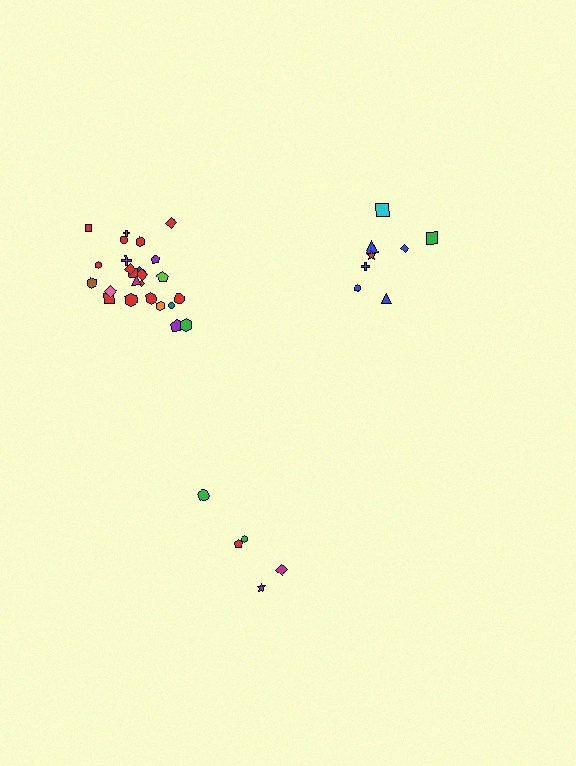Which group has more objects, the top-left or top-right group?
The top-left group.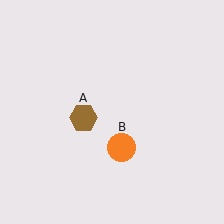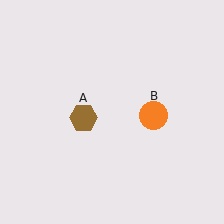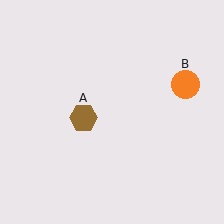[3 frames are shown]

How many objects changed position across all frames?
1 object changed position: orange circle (object B).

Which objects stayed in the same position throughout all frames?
Brown hexagon (object A) remained stationary.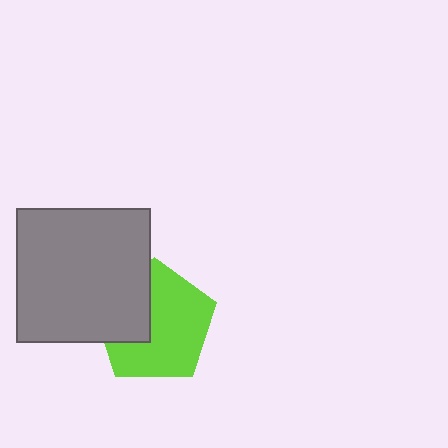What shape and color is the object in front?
The object in front is a gray square.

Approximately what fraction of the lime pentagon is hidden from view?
Roughly 34% of the lime pentagon is hidden behind the gray square.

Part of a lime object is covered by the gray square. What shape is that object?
It is a pentagon.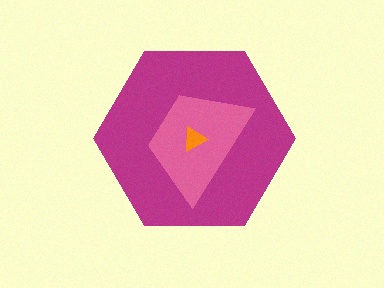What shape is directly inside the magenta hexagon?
The pink trapezoid.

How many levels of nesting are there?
3.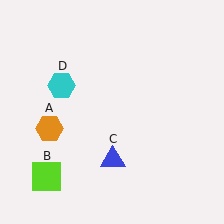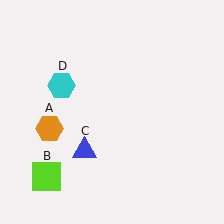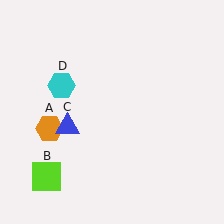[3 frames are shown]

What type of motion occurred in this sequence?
The blue triangle (object C) rotated clockwise around the center of the scene.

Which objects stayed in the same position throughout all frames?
Orange hexagon (object A) and lime square (object B) and cyan hexagon (object D) remained stationary.